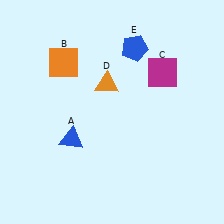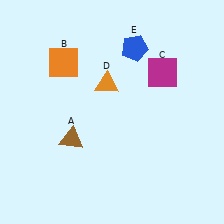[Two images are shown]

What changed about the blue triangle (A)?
In Image 1, A is blue. In Image 2, it changed to brown.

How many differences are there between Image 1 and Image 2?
There is 1 difference between the two images.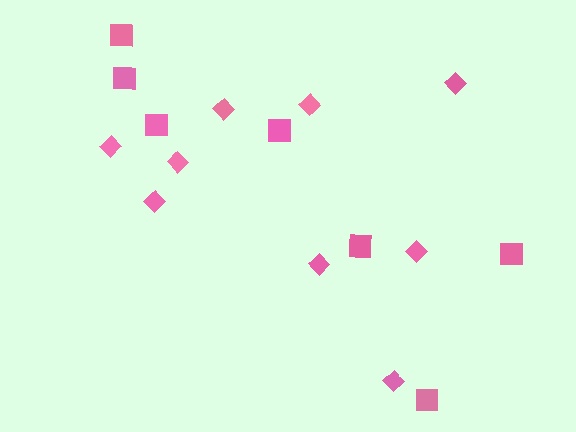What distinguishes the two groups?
There are 2 groups: one group of diamonds (9) and one group of squares (7).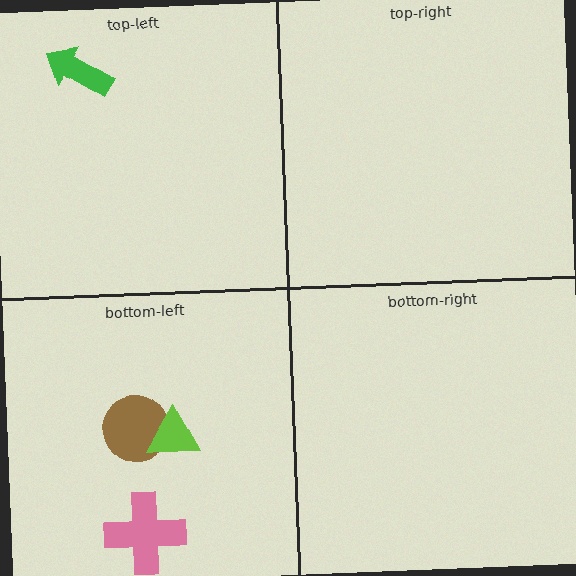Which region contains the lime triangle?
The bottom-left region.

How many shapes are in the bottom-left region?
3.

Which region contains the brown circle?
The bottom-left region.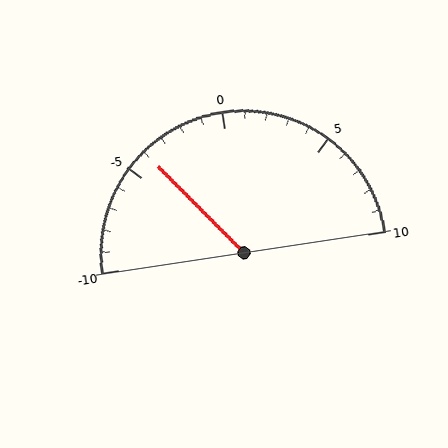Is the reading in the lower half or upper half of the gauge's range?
The reading is in the lower half of the range (-10 to 10).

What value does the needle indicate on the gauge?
The needle indicates approximately -4.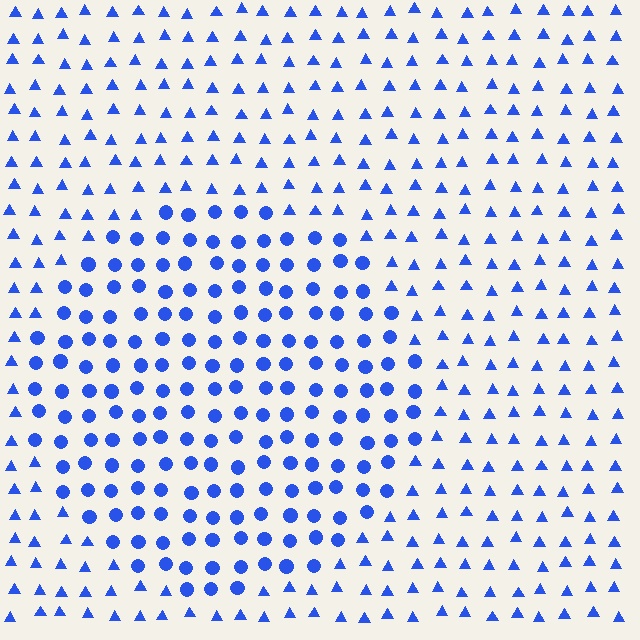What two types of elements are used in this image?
The image uses circles inside the circle region and triangles outside it.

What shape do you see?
I see a circle.